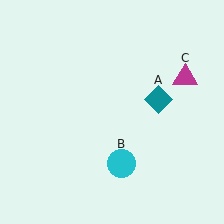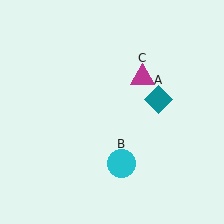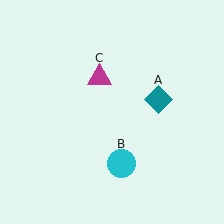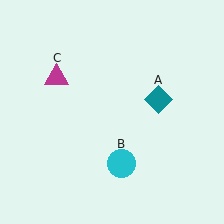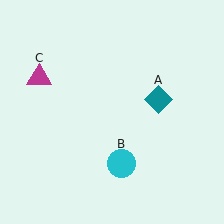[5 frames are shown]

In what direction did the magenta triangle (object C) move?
The magenta triangle (object C) moved left.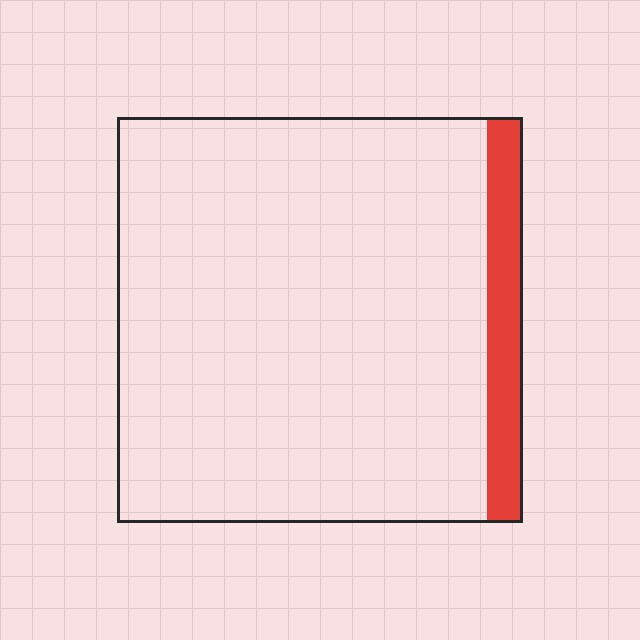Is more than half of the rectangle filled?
No.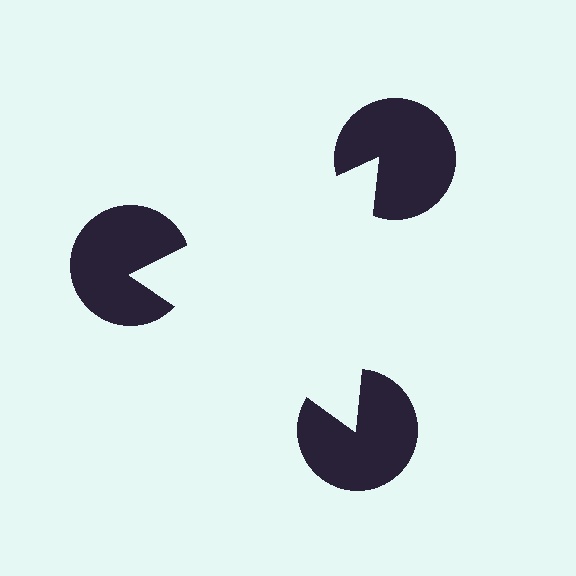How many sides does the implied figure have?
3 sides.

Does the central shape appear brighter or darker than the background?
It typically appears slightly brighter than the background, even though no actual brightness change is drawn.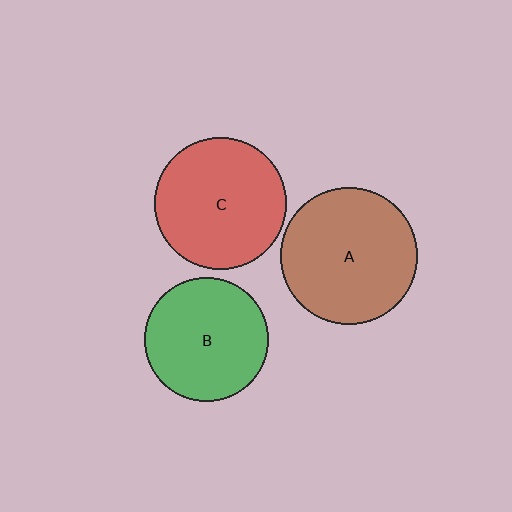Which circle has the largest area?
Circle A (brown).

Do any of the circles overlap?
No, none of the circles overlap.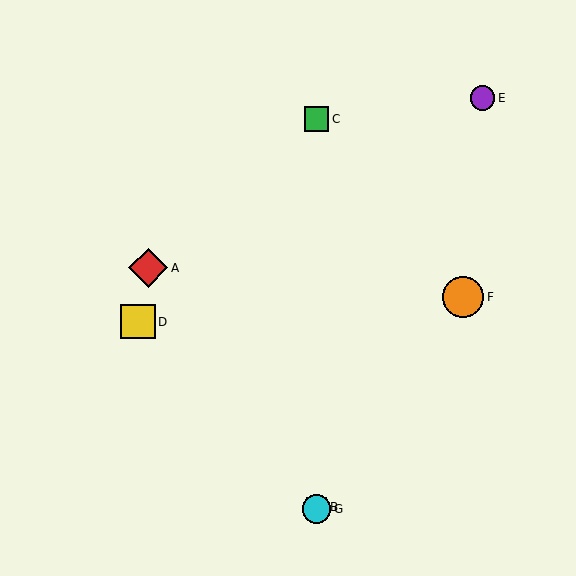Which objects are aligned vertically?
Objects B, C, G are aligned vertically.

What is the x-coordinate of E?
Object E is at x≈482.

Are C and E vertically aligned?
No, C is at x≈317 and E is at x≈482.